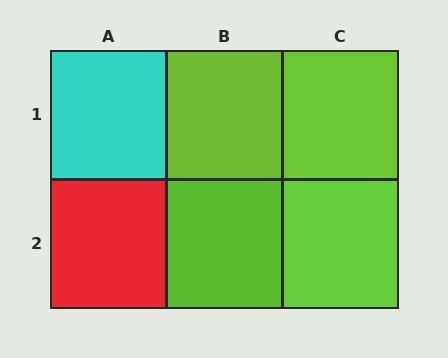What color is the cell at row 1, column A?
Cyan.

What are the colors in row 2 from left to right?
Red, lime, lime.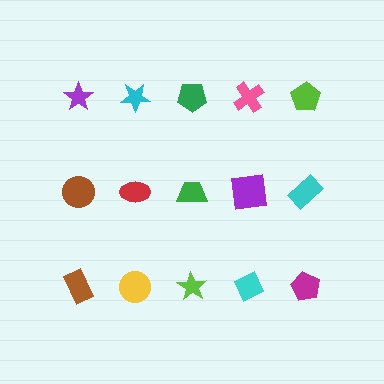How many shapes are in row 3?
5 shapes.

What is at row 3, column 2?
A yellow circle.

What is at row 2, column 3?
A green trapezoid.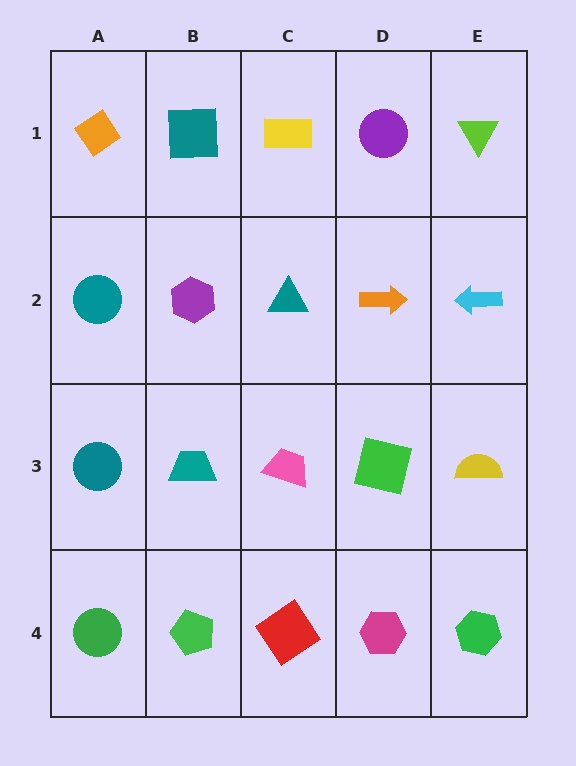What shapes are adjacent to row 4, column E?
A yellow semicircle (row 3, column E), a magenta hexagon (row 4, column D).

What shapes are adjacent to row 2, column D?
A purple circle (row 1, column D), a green square (row 3, column D), a teal triangle (row 2, column C), a cyan arrow (row 2, column E).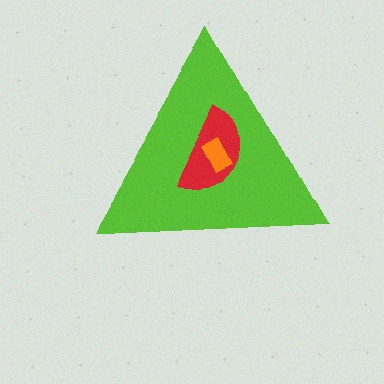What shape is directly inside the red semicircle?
The orange rectangle.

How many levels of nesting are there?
3.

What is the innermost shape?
The orange rectangle.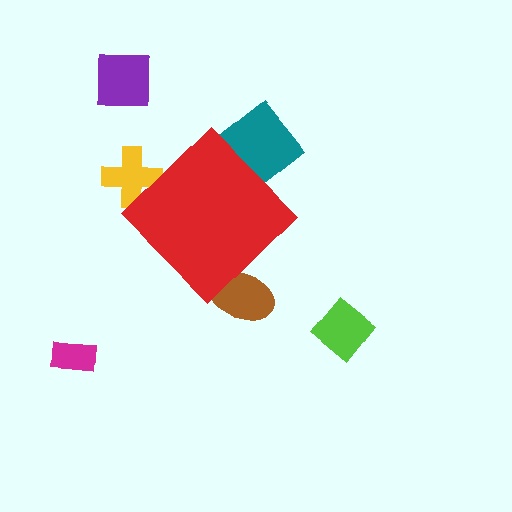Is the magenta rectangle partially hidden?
No, the magenta rectangle is fully visible.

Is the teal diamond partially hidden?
Yes, the teal diamond is partially hidden behind the red diamond.